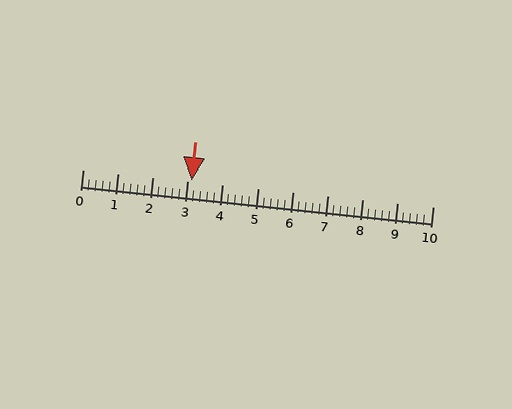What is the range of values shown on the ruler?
The ruler shows values from 0 to 10.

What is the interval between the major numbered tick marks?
The major tick marks are spaced 1 units apart.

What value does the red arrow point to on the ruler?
The red arrow points to approximately 3.1.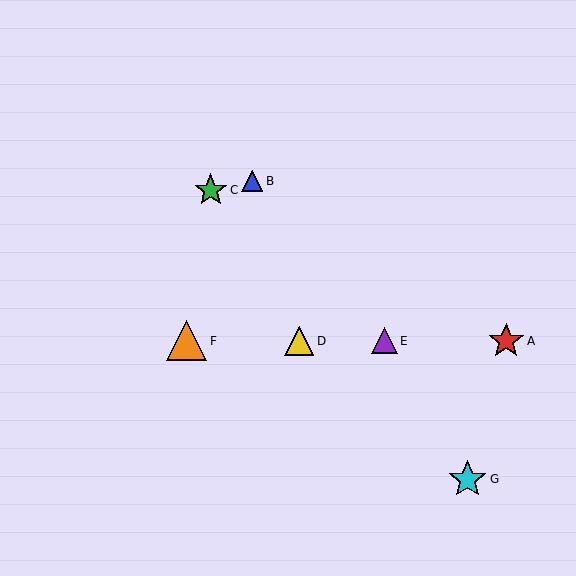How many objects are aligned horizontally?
4 objects (A, D, E, F) are aligned horizontally.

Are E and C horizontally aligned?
No, E is at y≈341 and C is at y≈190.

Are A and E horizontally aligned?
Yes, both are at y≈341.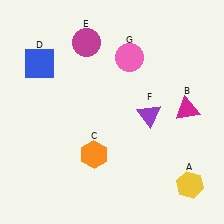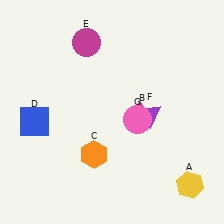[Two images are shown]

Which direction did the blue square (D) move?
The blue square (D) moved down.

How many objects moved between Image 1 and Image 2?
3 objects moved between the two images.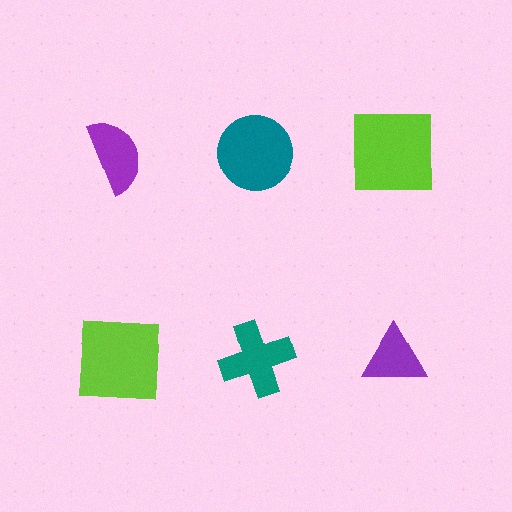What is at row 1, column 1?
A purple semicircle.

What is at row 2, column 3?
A purple triangle.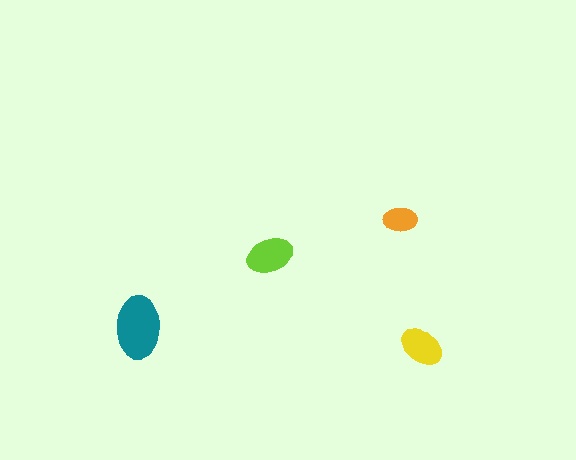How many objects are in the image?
There are 4 objects in the image.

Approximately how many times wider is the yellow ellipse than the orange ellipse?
About 1.5 times wider.